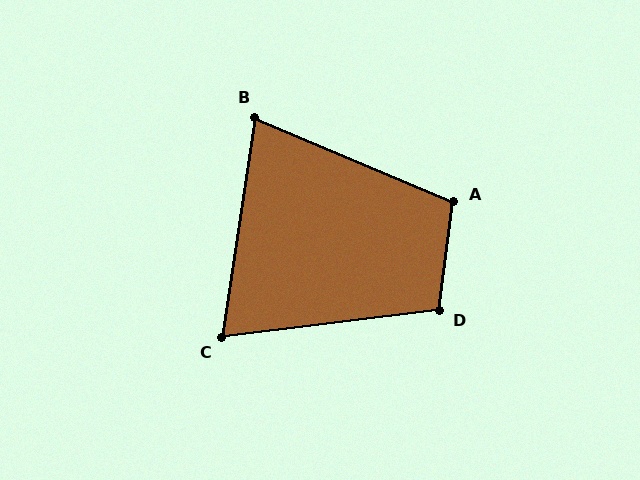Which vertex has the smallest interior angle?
C, at approximately 74 degrees.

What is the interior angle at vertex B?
Approximately 76 degrees (acute).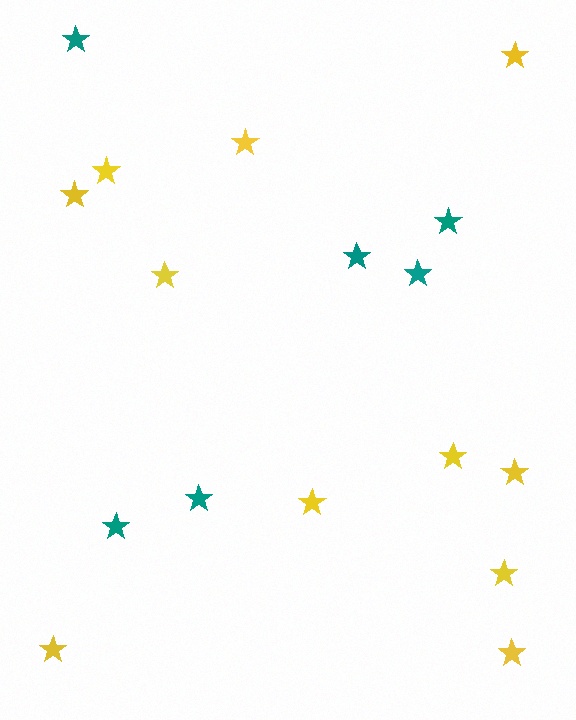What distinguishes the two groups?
There are 2 groups: one group of teal stars (6) and one group of yellow stars (11).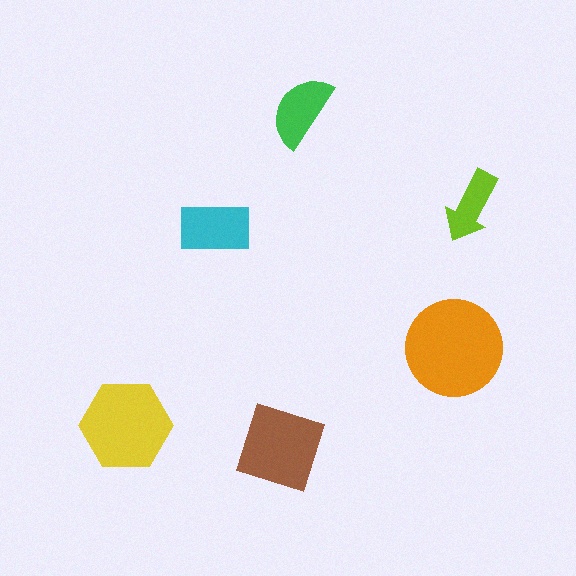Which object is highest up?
The green semicircle is topmost.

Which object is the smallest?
The lime arrow.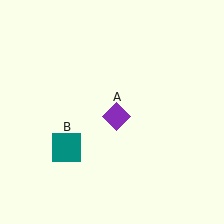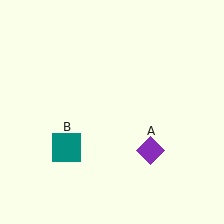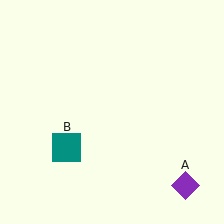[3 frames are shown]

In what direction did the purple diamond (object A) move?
The purple diamond (object A) moved down and to the right.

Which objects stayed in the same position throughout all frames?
Teal square (object B) remained stationary.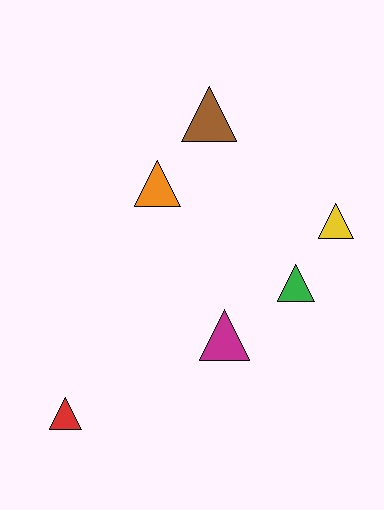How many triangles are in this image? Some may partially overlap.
There are 6 triangles.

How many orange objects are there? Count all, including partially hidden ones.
There is 1 orange object.